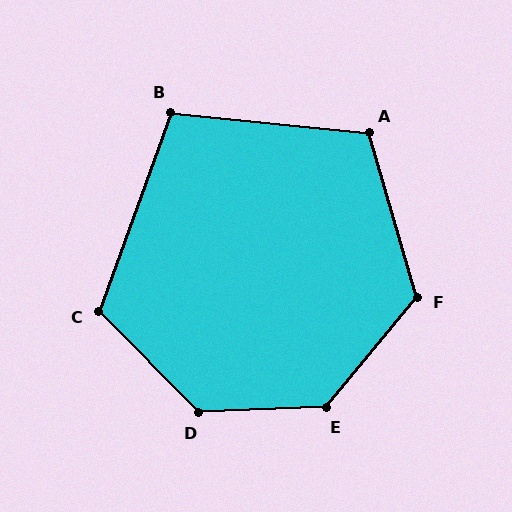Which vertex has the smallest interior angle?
B, at approximately 104 degrees.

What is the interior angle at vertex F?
Approximately 124 degrees (obtuse).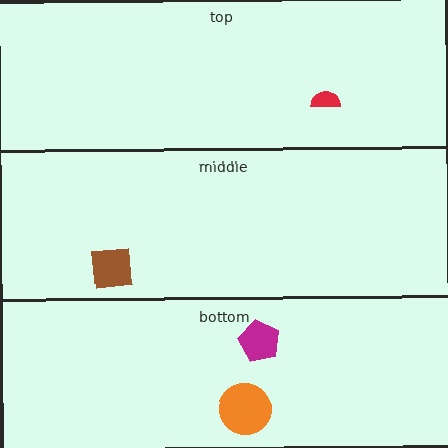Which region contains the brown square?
The middle region.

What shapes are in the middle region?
The brown square.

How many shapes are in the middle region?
1.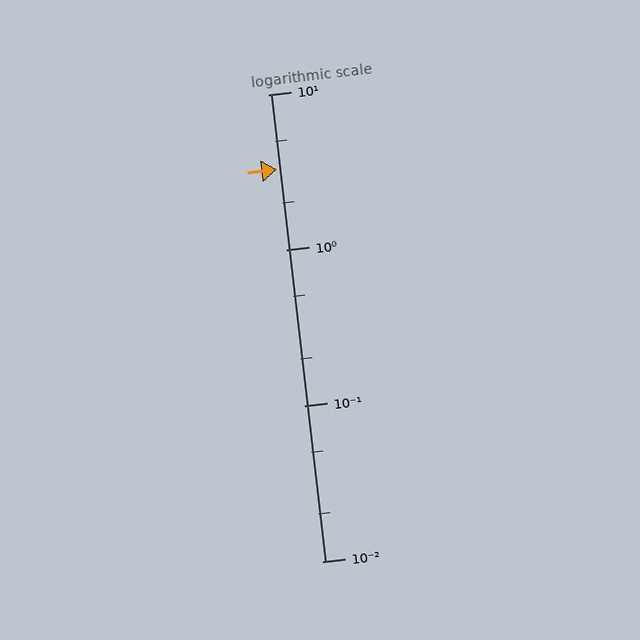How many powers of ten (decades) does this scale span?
The scale spans 3 decades, from 0.01 to 10.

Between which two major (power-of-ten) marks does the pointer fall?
The pointer is between 1 and 10.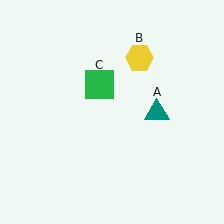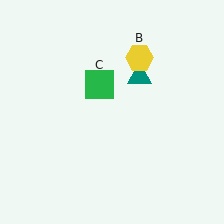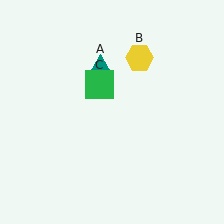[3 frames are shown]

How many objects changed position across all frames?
1 object changed position: teal triangle (object A).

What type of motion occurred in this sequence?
The teal triangle (object A) rotated counterclockwise around the center of the scene.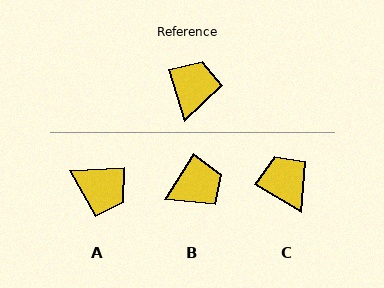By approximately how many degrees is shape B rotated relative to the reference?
Approximately 50 degrees clockwise.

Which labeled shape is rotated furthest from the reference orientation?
A, about 104 degrees away.